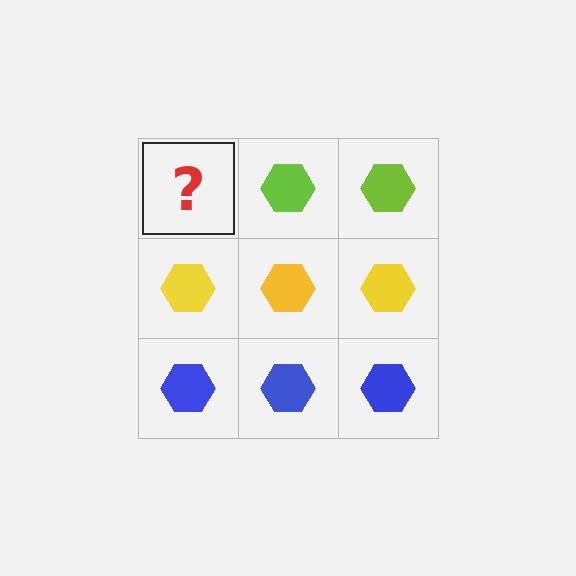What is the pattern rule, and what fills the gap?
The rule is that each row has a consistent color. The gap should be filled with a lime hexagon.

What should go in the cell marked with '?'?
The missing cell should contain a lime hexagon.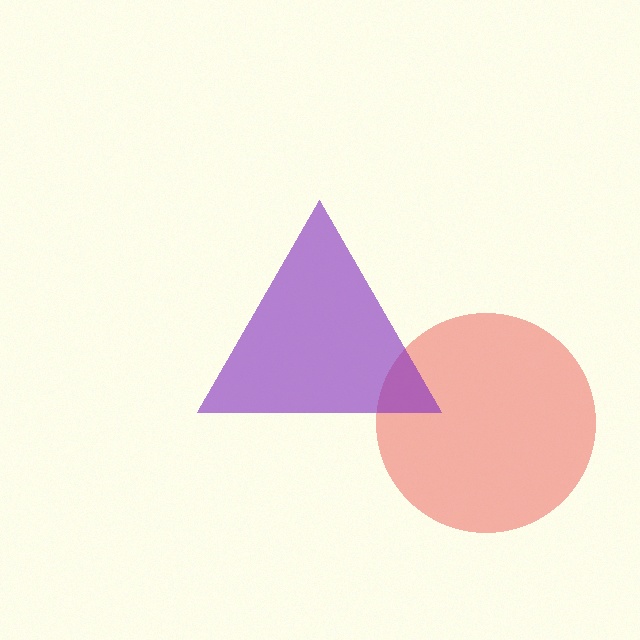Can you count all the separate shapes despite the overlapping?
Yes, there are 2 separate shapes.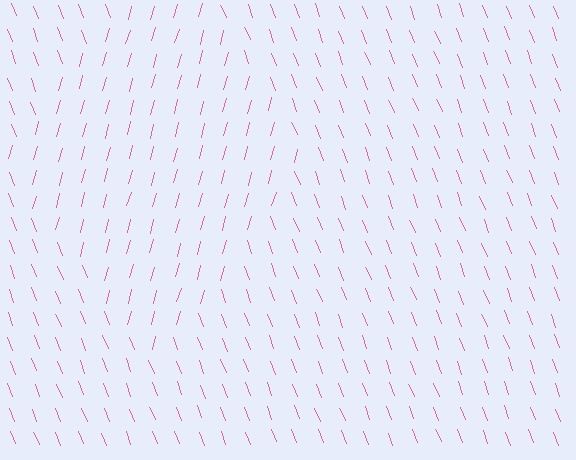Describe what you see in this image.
The image is filled with small pink line segments. A diamond region in the image has lines oriented differently from the surrounding lines, creating a visible texture boundary.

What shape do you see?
I see a diamond.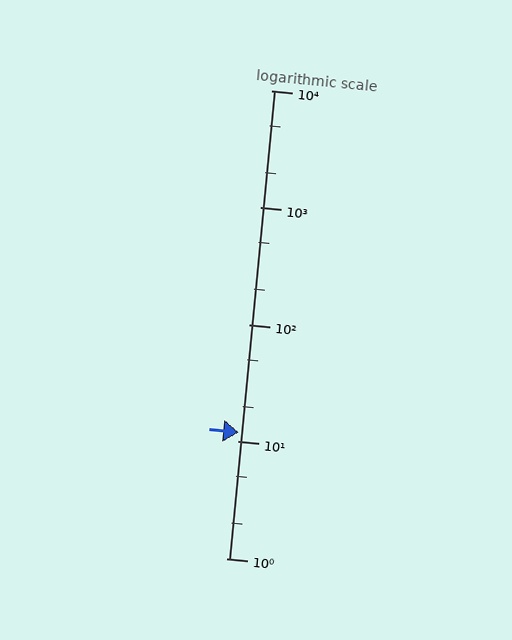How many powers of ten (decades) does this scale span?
The scale spans 4 decades, from 1 to 10000.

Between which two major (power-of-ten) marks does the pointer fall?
The pointer is between 10 and 100.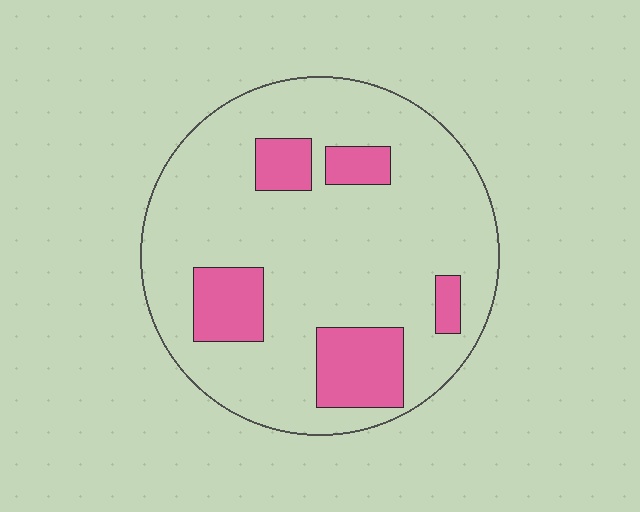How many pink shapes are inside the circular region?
5.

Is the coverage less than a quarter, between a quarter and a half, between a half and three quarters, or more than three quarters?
Less than a quarter.